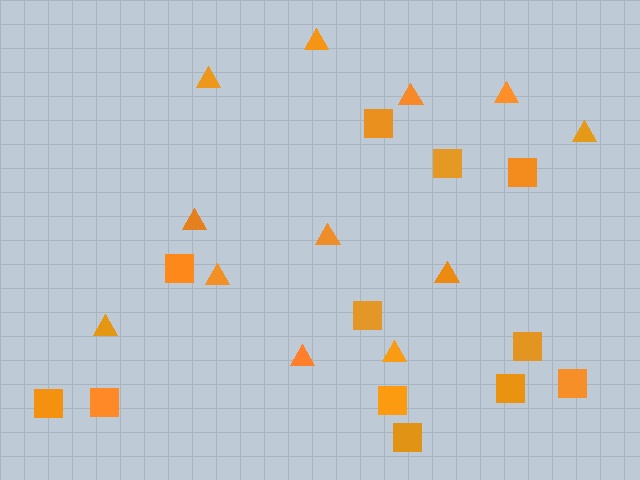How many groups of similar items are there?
There are 2 groups: one group of squares (12) and one group of triangles (12).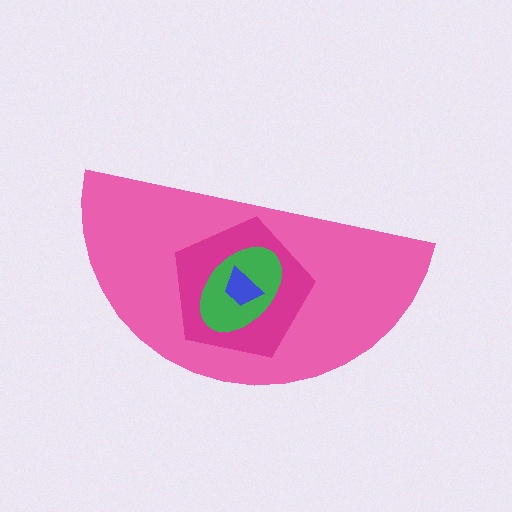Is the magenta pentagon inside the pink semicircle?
Yes.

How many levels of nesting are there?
4.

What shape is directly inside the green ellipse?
The blue trapezoid.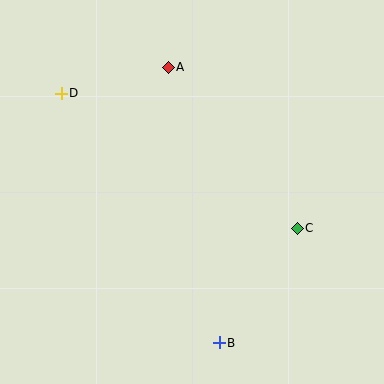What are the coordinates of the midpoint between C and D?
The midpoint between C and D is at (179, 161).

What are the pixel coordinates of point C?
Point C is at (297, 228).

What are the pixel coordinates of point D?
Point D is at (61, 93).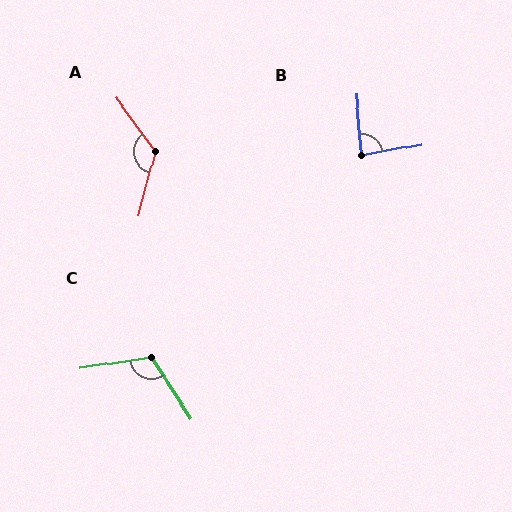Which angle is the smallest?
B, at approximately 85 degrees.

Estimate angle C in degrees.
Approximately 114 degrees.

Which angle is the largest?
A, at approximately 129 degrees.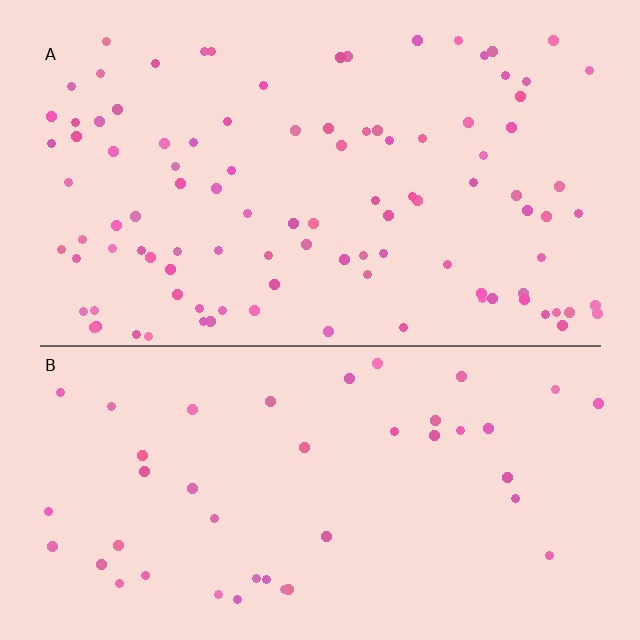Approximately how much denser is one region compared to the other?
Approximately 2.4× — region A over region B.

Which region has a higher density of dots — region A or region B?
A (the top).